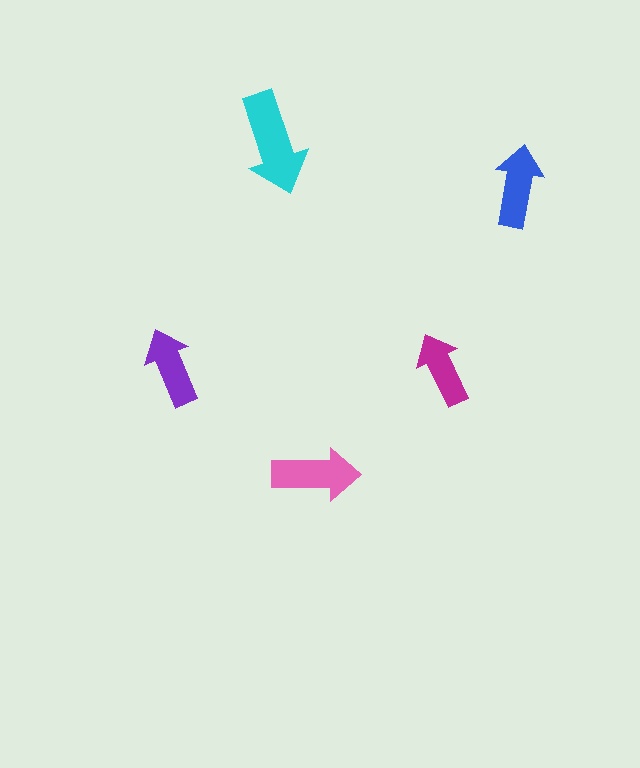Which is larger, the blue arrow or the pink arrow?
The pink one.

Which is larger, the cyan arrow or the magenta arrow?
The cyan one.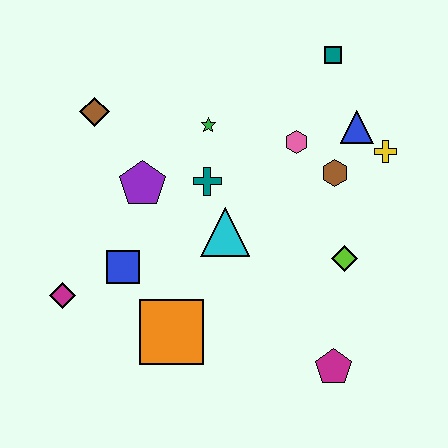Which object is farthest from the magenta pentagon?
The brown diamond is farthest from the magenta pentagon.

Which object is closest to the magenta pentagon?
The lime diamond is closest to the magenta pentagon.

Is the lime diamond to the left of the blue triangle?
Yes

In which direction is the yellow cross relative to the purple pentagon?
The yellow cross is to the right of the purple pentagon.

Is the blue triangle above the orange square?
Yes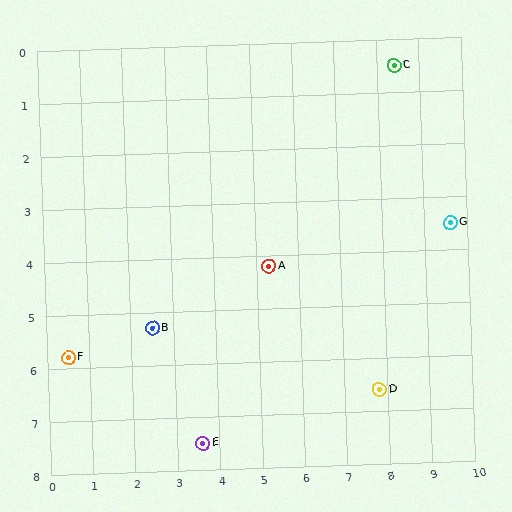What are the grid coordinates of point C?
Point C is at approximately (8.4, 0.5).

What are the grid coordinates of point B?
Point B is at approximately (2.5, 5.3).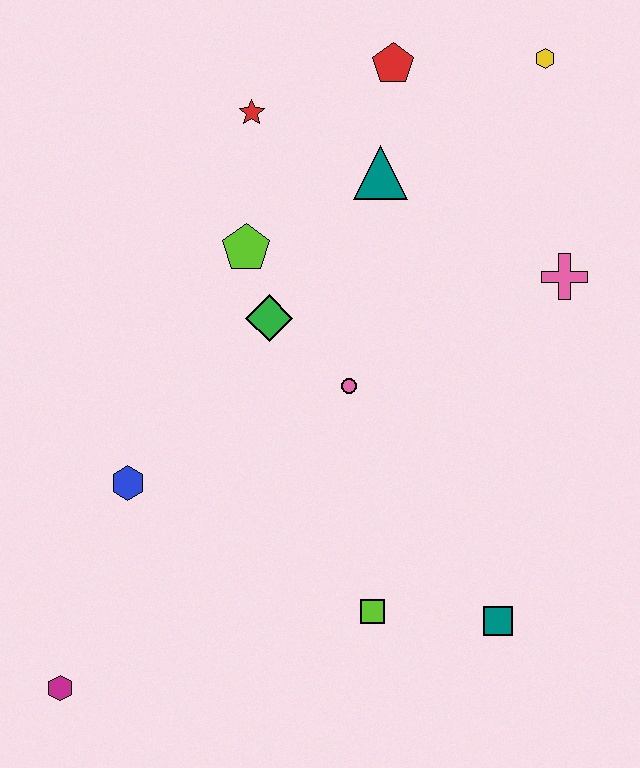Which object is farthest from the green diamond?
The magenta hexagon is farthest from the green diamond.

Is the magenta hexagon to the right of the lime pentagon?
No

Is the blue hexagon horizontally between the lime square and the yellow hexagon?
No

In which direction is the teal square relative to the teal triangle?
The teal square is below the teal triangle.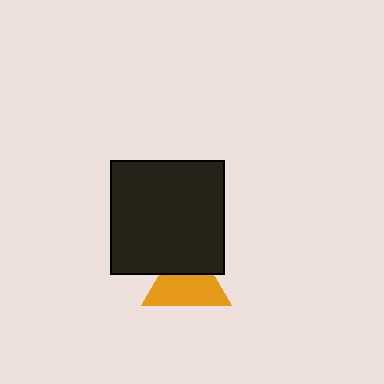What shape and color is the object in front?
The object in front is a black square.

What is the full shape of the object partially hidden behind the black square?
The partially hidden object is an orange triangle.